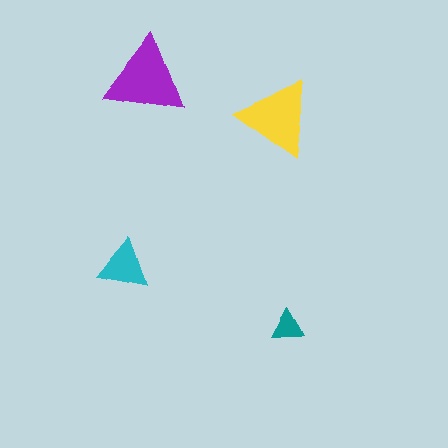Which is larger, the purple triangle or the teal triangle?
The purple one.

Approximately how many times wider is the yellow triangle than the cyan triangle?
About 1.5 times wider.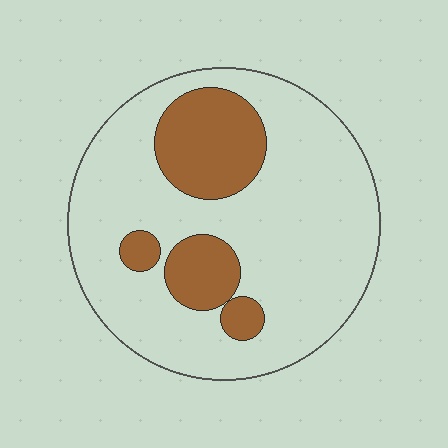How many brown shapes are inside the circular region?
4.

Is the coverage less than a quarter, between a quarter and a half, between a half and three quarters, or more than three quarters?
Less than a quarter.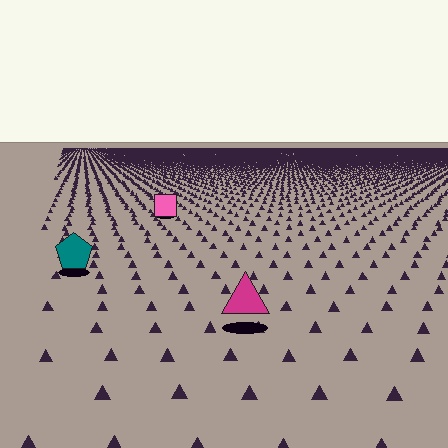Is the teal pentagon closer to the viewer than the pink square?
Yes. The teal pentagon is closer — you can tell from the texture gradient: the ground texture is coarser near it.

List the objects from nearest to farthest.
From nearest to farthest: the magenta triangle, the teal pentagon, the pink square.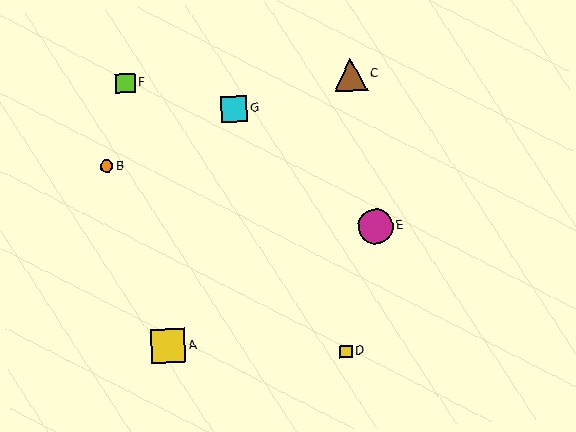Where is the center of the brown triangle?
The center of the brown triangle is at (351, 74).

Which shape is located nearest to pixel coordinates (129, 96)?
The lime square (labeled F) at (125, 83) is nearest to that location.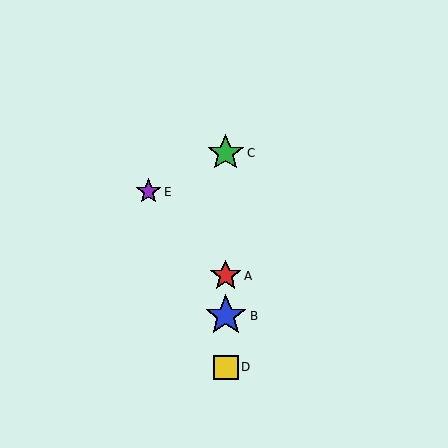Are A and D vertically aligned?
Yes, both are at x≈226.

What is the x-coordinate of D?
Object D is at x≈226.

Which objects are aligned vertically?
Objects A, B, C, D are aligned vertically.